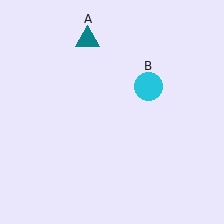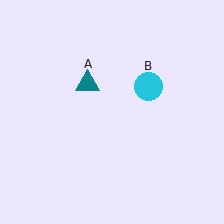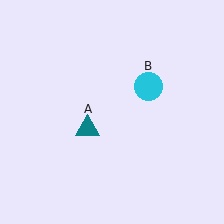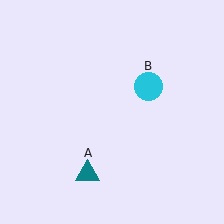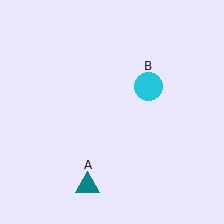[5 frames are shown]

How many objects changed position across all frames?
1 object changed position: teal triangle (object A).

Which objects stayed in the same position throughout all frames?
Cyan circle (object B) remained stationary.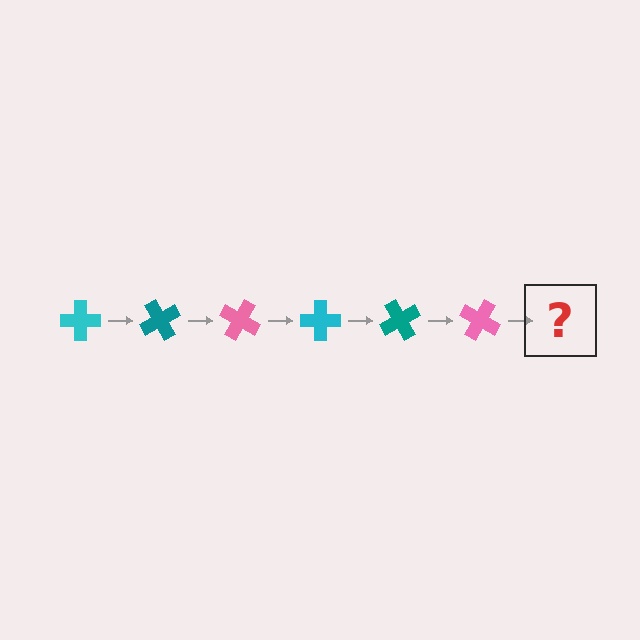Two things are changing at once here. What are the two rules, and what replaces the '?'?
The two rules are that it rotates 60 degrees each step and the color cycles through cyan, teal, and pink. The '?' should be a cyan cross, rotated 360 degrees from the start.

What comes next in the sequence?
The next element should be a cyan cross, rotated 360 degrees from the start.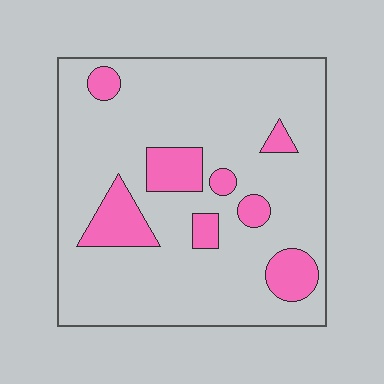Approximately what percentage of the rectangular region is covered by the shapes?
Approximately 15%.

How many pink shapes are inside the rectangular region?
8.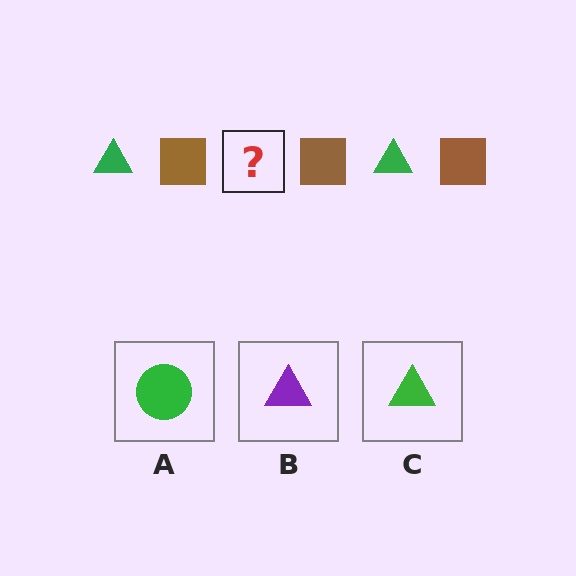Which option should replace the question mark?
Option C.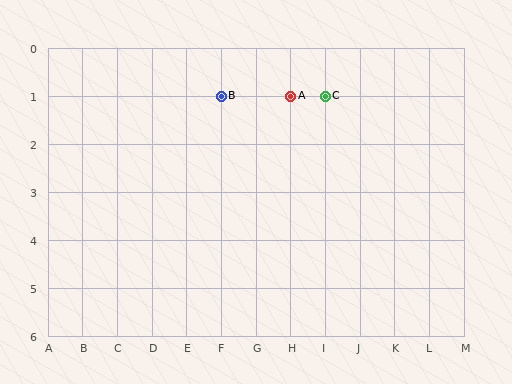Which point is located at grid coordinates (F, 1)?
Point B is at (F, 1).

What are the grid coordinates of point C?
Point C is at grid coordinates (I, 1).